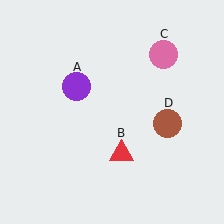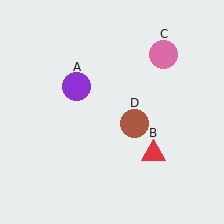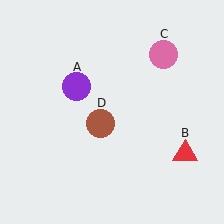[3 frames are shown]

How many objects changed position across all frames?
2 objects changed position: red triangle (object B), brown circle (object D).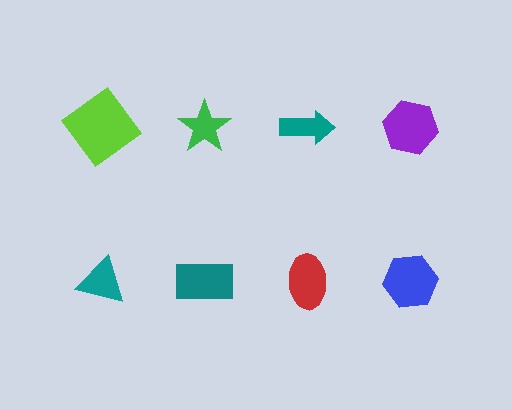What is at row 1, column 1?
A lime diamond.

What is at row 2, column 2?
A teal rectangle.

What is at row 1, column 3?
A teal arrow.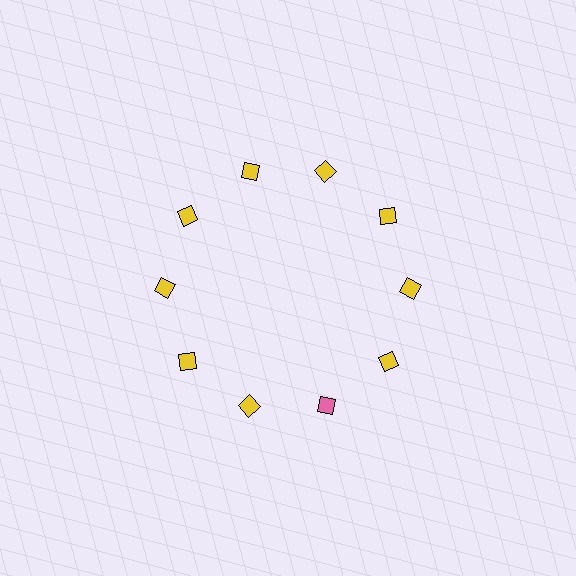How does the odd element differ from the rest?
It has a different color: pink instead of yellow.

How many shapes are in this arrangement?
There are 10 shapes arranged in a ring pattern.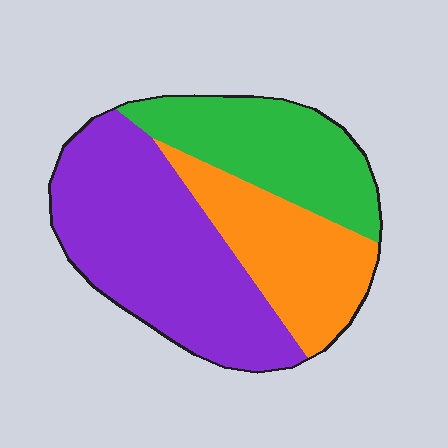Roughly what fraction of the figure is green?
Green covers about 25% of the figure.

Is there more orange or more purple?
Purple.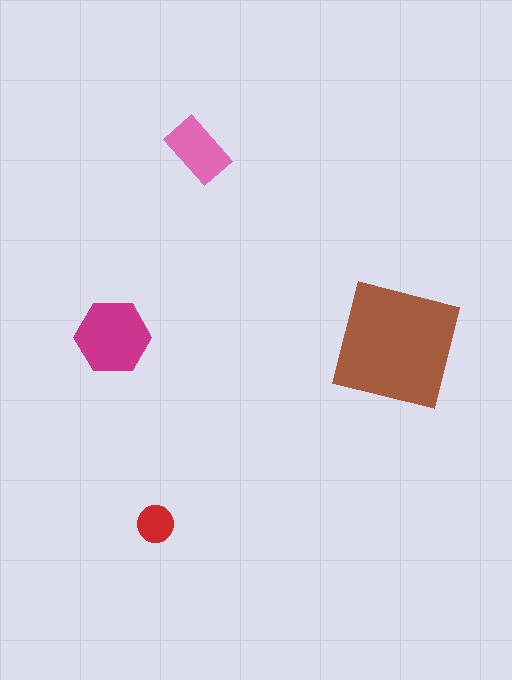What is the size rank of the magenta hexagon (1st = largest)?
2nd.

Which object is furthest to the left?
The magenta hexagon is leftmost.